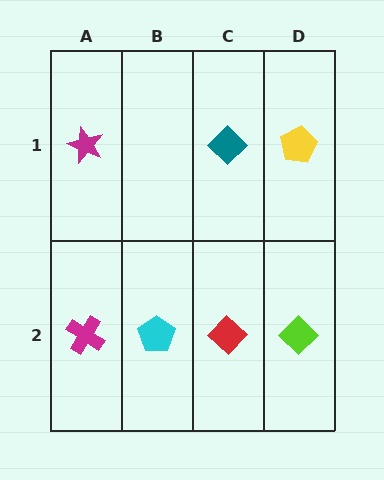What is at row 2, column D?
A lime diamond.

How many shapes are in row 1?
3 shapes.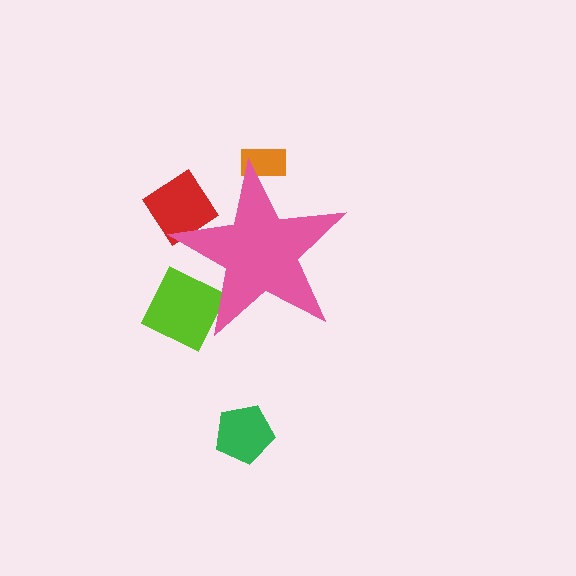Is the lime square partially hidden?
Yes, the lime square is partially hidden behind the pink star.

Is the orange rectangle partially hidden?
Yes, the orange rectangle is partially hidden behind the pink star.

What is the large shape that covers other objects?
A pink star.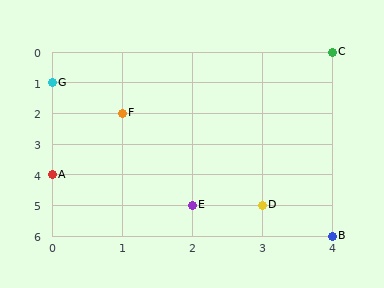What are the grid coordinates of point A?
Point A is at grid coordinates (0, 4).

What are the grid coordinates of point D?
Point D is at grid coordinates (3, 5).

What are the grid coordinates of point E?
Point E is at grid coordinates (2, 5).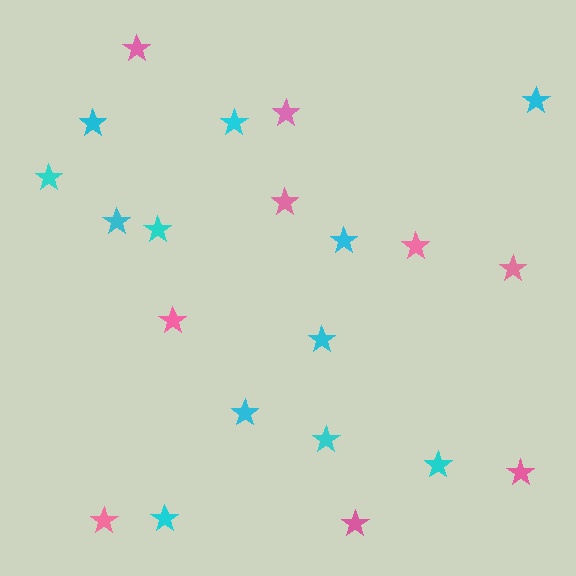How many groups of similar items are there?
There are 2 groups: one group of cyan stars (12) and one group of pink stars (9).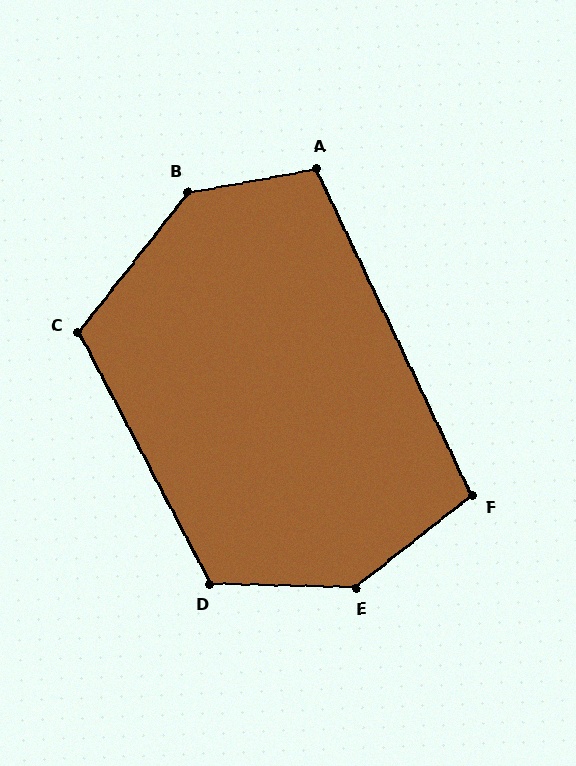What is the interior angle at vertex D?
Approximately 119 degrees (obtuse).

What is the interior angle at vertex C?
Approximately 115 degrees (obtuse).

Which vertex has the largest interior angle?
E, at approximately 140 degrees.